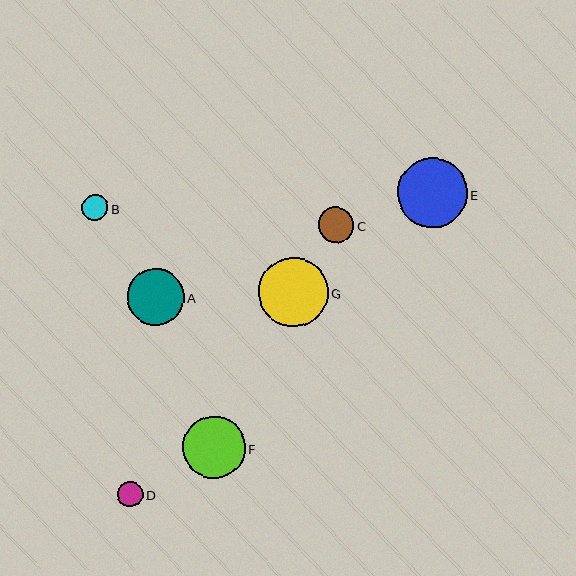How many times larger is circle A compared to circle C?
Circle A is approximately 1.6 times the size of circle C.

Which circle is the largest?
Circle E is the largest with a size of approximately 70 pixels.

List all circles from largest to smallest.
From largest to smallest: E, G, F, A, C, B, D.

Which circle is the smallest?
Circle D is the smallest with a size of approximately 25 pixels.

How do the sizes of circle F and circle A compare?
Circle F and circle A are approximately the same size.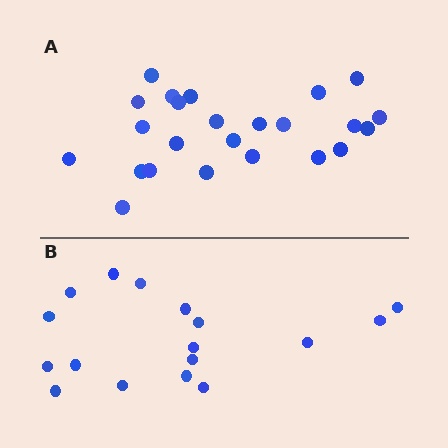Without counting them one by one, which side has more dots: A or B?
Region A (the top region) has more dots.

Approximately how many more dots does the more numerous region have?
Region A has roughly 8 or so more dots than region B.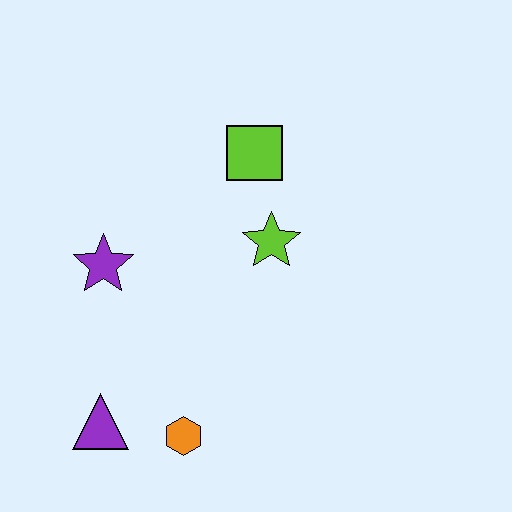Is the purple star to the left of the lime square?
Yes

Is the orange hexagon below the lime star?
Yes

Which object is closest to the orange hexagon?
The purple triangle is closest to the orange hexagon.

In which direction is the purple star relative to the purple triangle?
The purple star is above the purple triangle.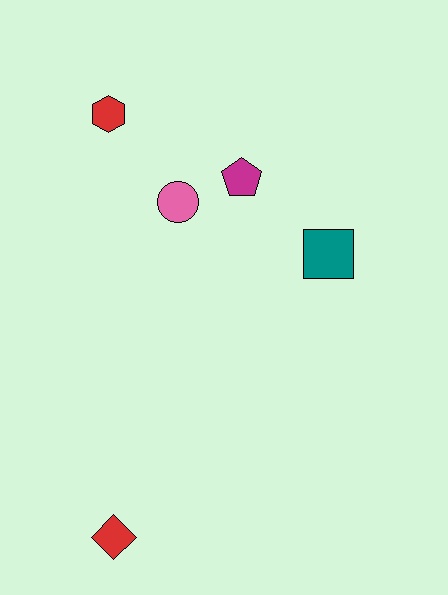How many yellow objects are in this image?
There are no yellow objects.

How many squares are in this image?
There is 1 square.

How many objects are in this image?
There are 5 objects.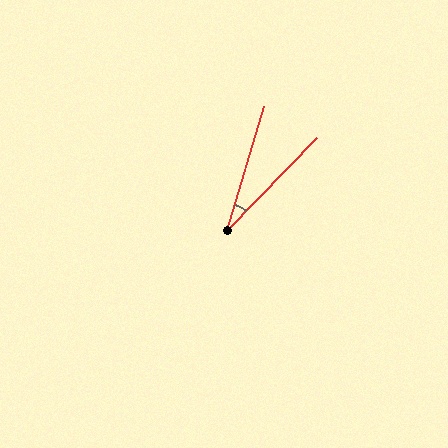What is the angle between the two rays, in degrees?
Approximately 27 degrees.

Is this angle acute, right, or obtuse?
It is acute.